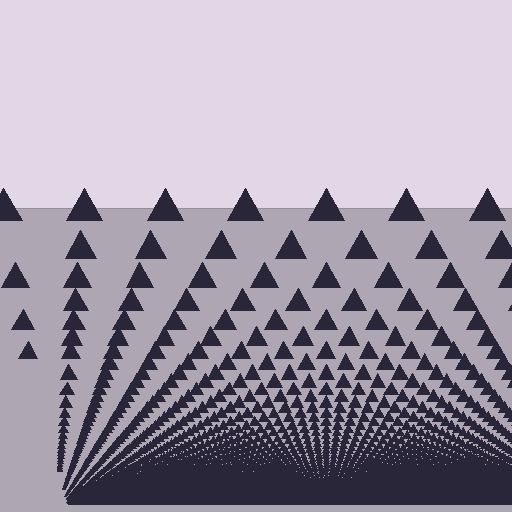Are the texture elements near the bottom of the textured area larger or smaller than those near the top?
Smaller. The gradient is inverted — elements near the bottom are smaller and denser.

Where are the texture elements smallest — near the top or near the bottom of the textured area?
Near the bottom.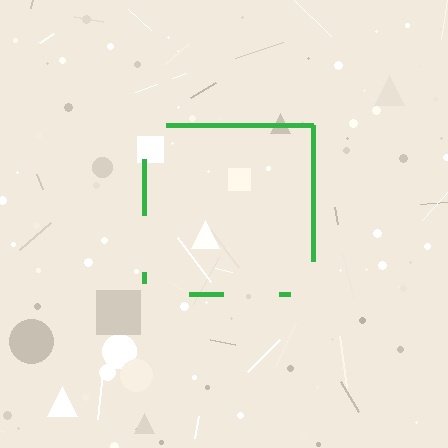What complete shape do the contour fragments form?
The contour fragments form a square.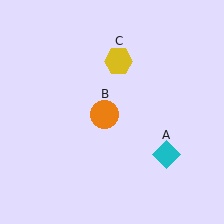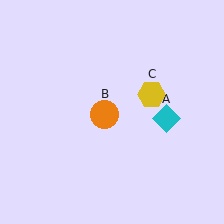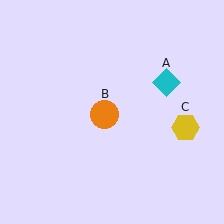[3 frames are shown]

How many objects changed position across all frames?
2 objects changed position: cyan diamond (object A), yellow hexagon (object C).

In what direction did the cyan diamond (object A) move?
The cyan diamond (object A) moved up.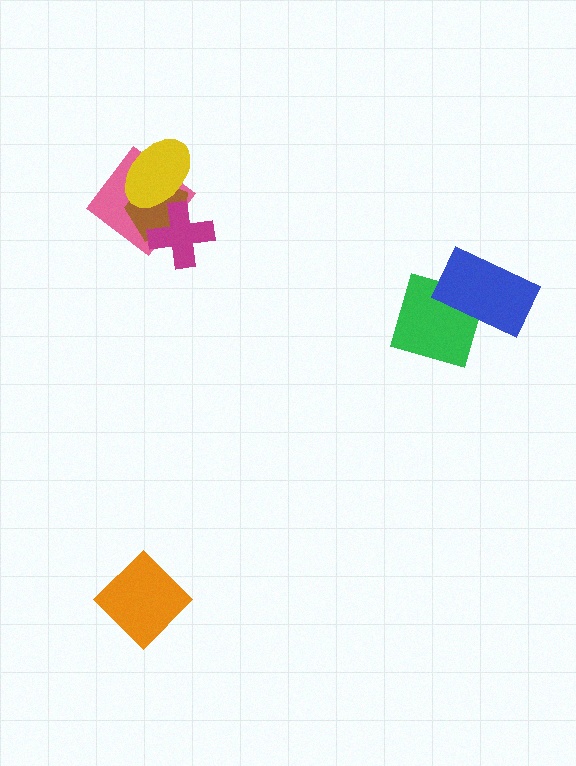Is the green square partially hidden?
Yes, it is partially covered by another shape.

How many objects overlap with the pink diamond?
3 objects overlap with the pink diamond.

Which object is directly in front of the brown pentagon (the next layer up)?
The yellow ellipse is directly in front of the brown pentagon.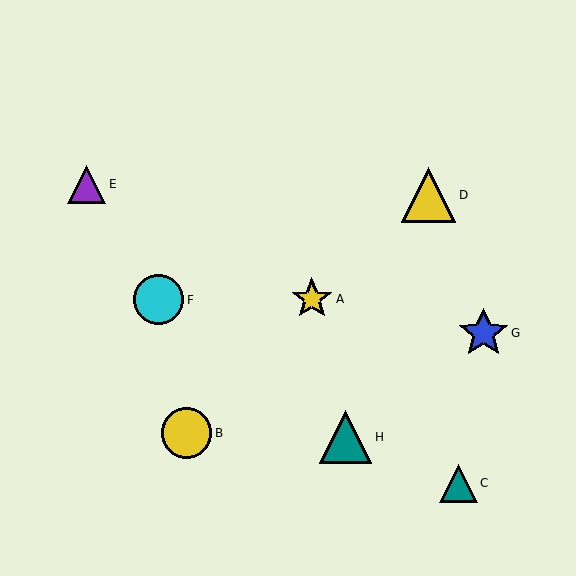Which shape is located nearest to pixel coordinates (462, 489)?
The teal triangle (labeled C) at (459, 484) is nearest to that location.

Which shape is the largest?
The yellow triangle (labeled D) is the largest.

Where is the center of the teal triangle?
The center of the teal triangle is at (459, 484).